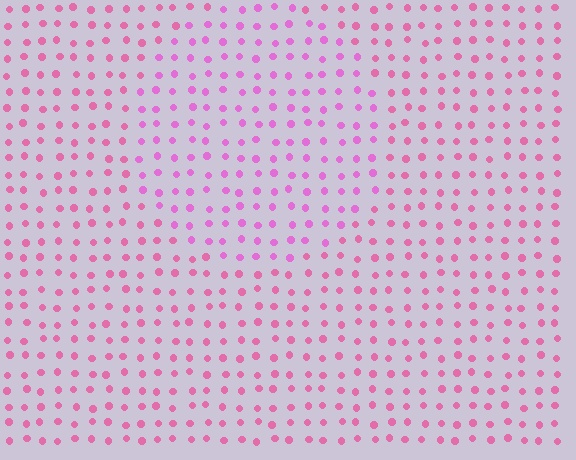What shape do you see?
I see a circle.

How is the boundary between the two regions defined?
The boundary is defined purely by a slight shift in hue (about 22 degrees). Spacing, size, and orientation are identical on both sides.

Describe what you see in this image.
The image is filled with small pink elements in a uniform arrangement. A circle-shaped region is visible where the elements are tinted to a slightly different hue, forming a subtle color boundary.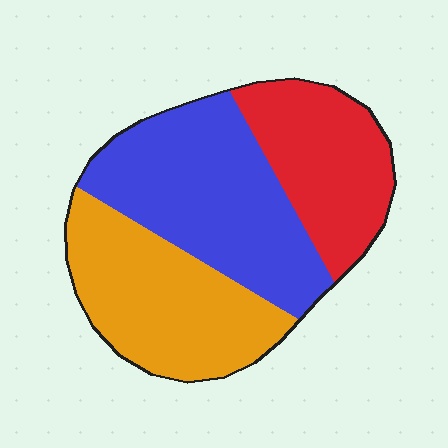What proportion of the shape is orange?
Orange takes up between a third and a half of the shape.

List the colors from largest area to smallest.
From largest to smallest: blue, orange, red.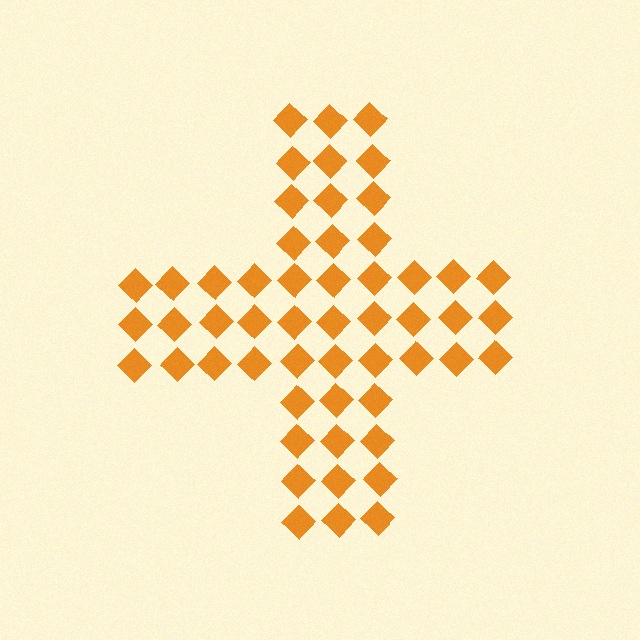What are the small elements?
The small elements are diamonds.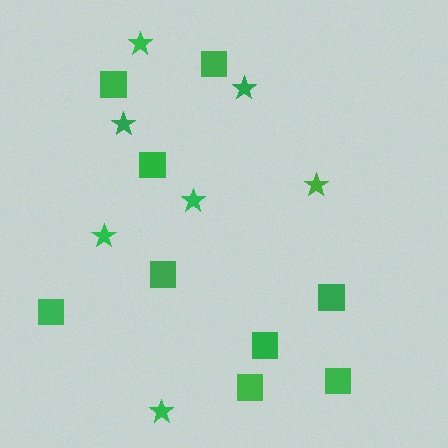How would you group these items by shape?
There are 2 groups: one group of squares (9) and one group of stars (7).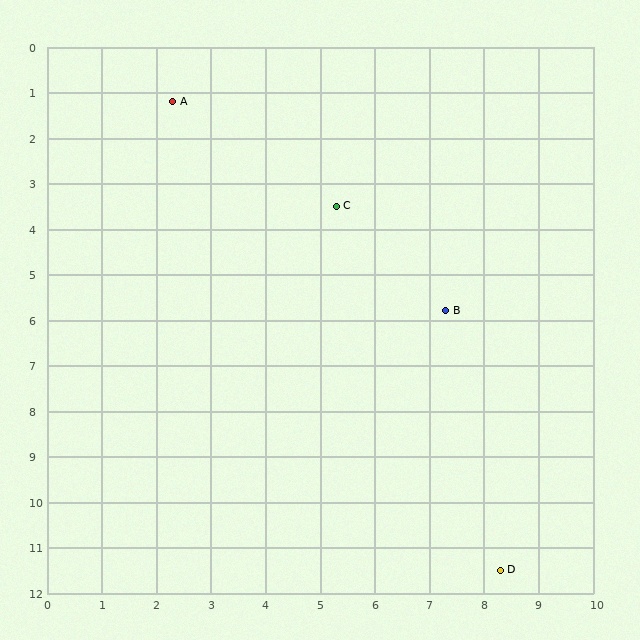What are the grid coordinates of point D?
Point D is at approximately (8.3, 11.5).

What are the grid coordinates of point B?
Point B is at approximately (7.3, 5.8).